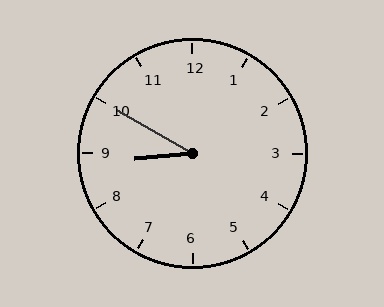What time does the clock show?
8:50.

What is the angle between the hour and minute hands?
Approximately 35 degrees.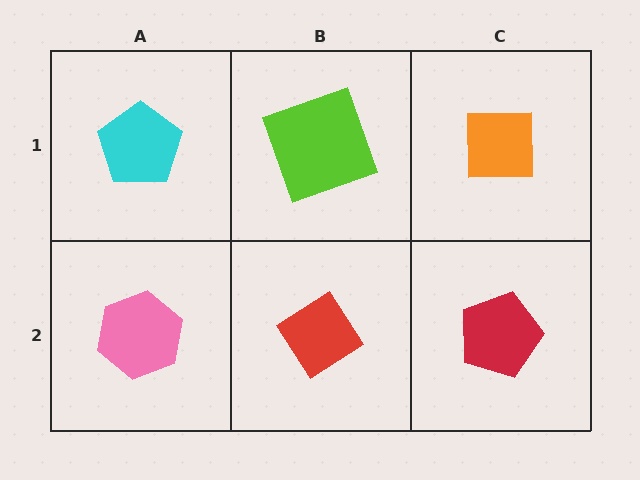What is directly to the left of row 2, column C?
A red diamond.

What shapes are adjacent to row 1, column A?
A pink hexagon (row 2, column A), a lime square (row 1, column B).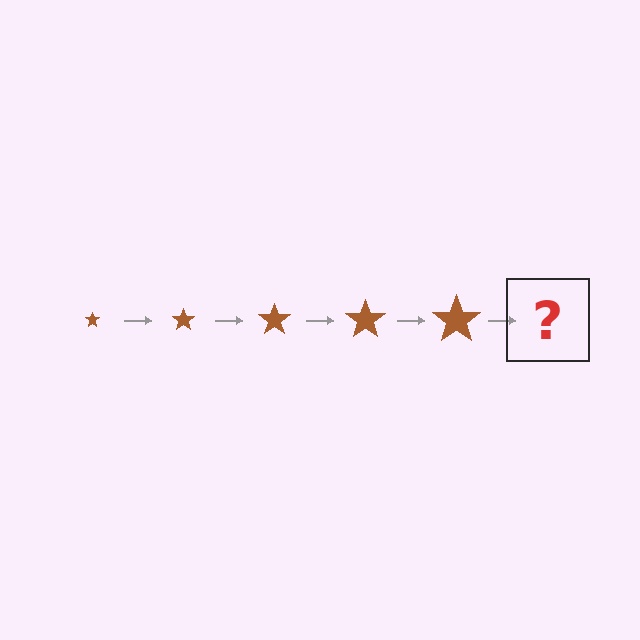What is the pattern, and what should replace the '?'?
The pattern is that the star gets progressively larger each step. The '?' should be a brown star, larger than the previous one.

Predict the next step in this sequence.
The next step is a brown star, larger than the previous one.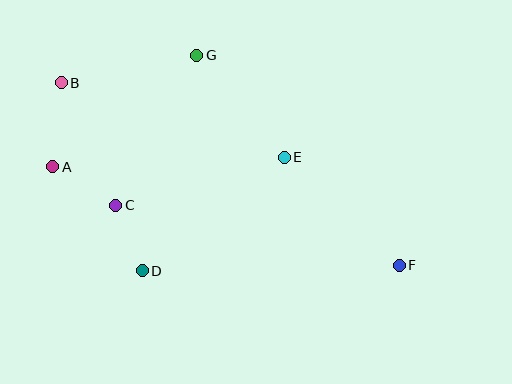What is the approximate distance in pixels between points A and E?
The distance between A and E is approximately 232 pixels.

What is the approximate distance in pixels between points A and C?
The distance between A and C is approximately 74 pixels.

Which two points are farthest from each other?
Points B and F are farthest from each other.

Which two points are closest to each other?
Points C and D are closest to each other.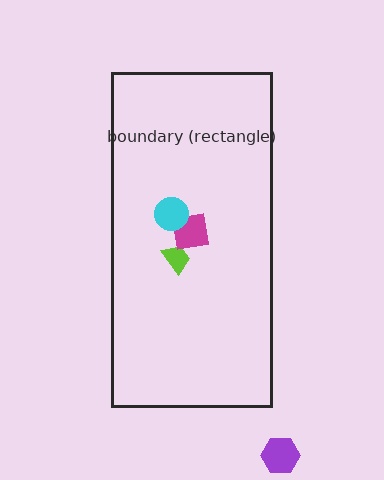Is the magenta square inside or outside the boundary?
Inside.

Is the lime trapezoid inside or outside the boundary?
Inside.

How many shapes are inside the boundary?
3 inside, 1 outside.